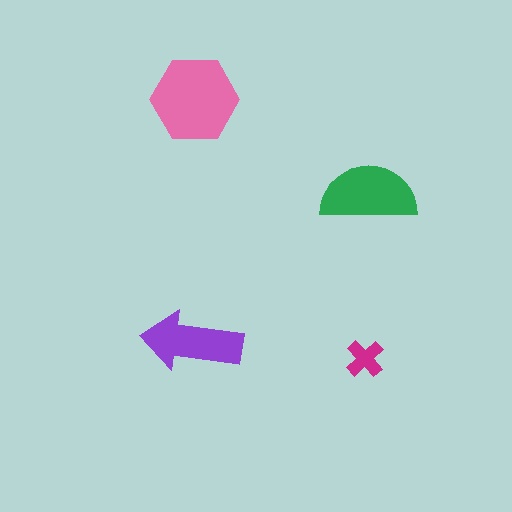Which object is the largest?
The pink hexagon.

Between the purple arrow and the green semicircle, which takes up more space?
The green semicircle.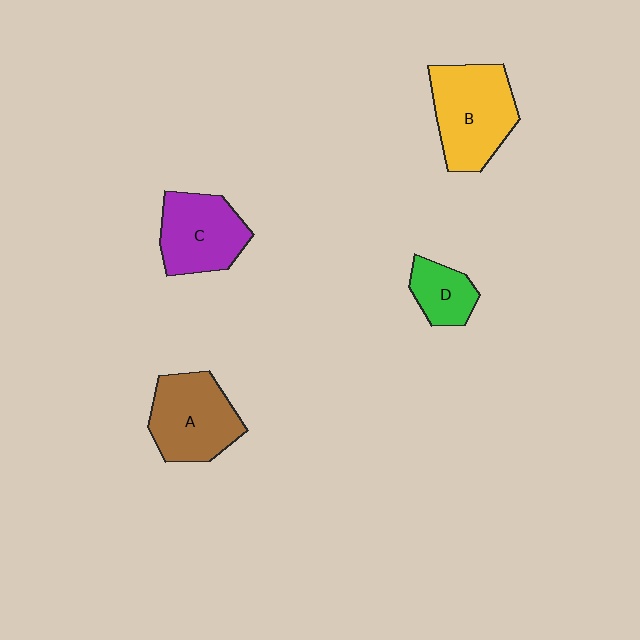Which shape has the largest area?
Shape B (yellow).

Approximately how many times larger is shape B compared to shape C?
Approximately 1.2 times.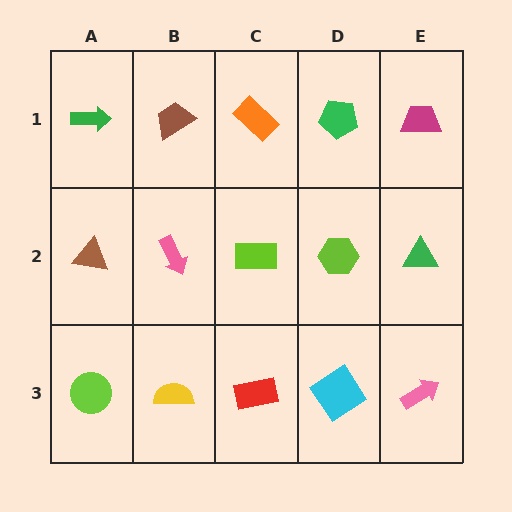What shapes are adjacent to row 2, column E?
A magenta trapezoid (row 1, column E), a pink arrow (row 3, column E), a lime hexagon (row 2, column D).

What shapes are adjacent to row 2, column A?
A green arrow (row 1, column A), a lime circle (row 3, column A), a pink arrow (row 2, column B).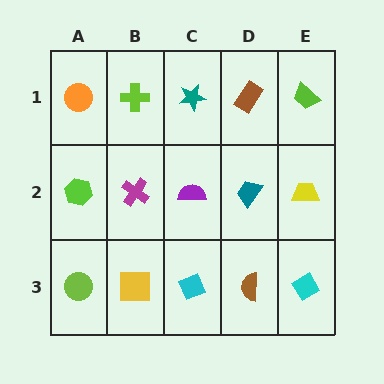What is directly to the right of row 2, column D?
A yellow trapezoid.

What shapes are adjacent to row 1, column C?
A purple semicircle (row 2, column C), a lime cross (row 1, column B), a brown rectangle (row 1, column D).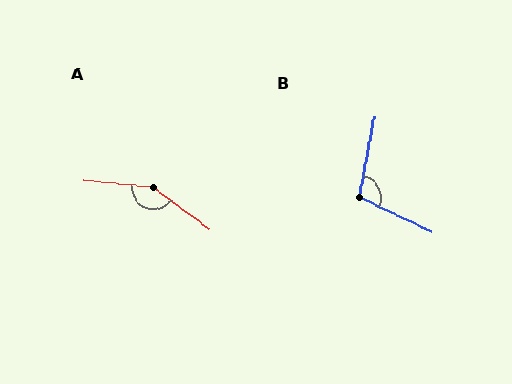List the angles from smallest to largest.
B (105°), A (149°).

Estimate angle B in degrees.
Approximately 105 degrees.